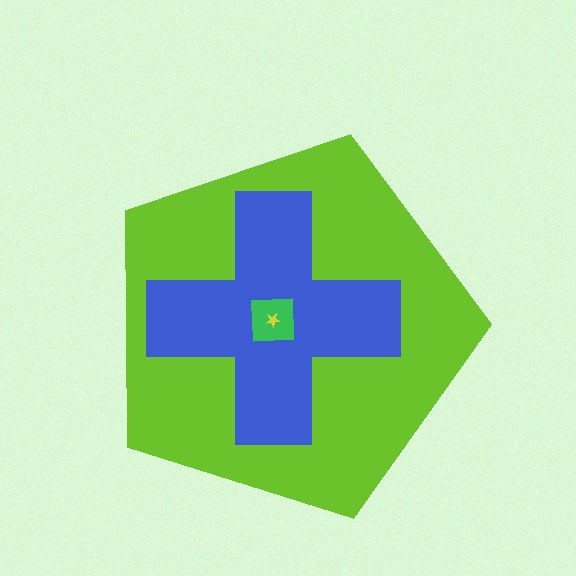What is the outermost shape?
The lime pentagon.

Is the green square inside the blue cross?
Yes.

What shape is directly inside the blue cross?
The green square.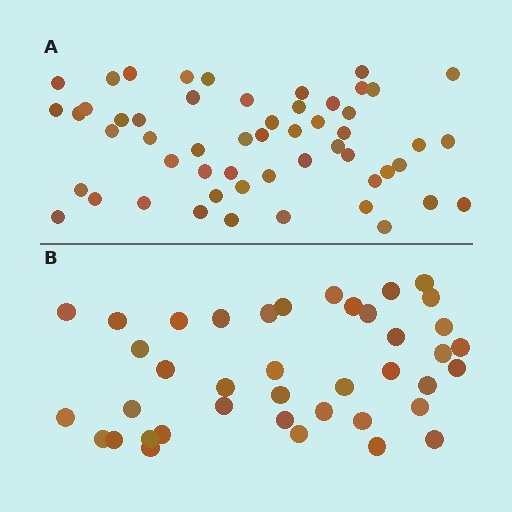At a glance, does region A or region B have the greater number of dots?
Region A (the top region) has more dots.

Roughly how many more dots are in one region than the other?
Region A has approximately 15 more dots than region B.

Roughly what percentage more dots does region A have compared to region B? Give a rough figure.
About 35% more.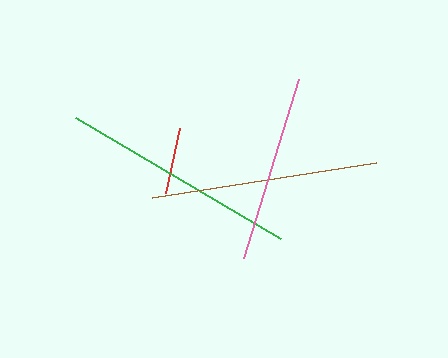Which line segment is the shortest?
The red line is the shortest at approximately 66 pixels.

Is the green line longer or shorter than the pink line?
The green line is longer than the pink line.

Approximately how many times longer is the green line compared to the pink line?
The green line is approximately 1.3 times the length of the pink line.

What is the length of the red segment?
The red segment is approximately 66 pixels long.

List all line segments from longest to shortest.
From longest to shortest: green, brown, pink, red.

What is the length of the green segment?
The green segment is approximately 238 pixels long.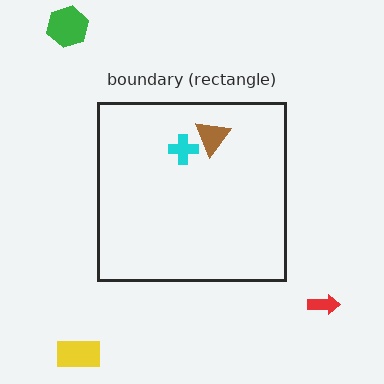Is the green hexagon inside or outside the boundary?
Outside.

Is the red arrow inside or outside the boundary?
Outside.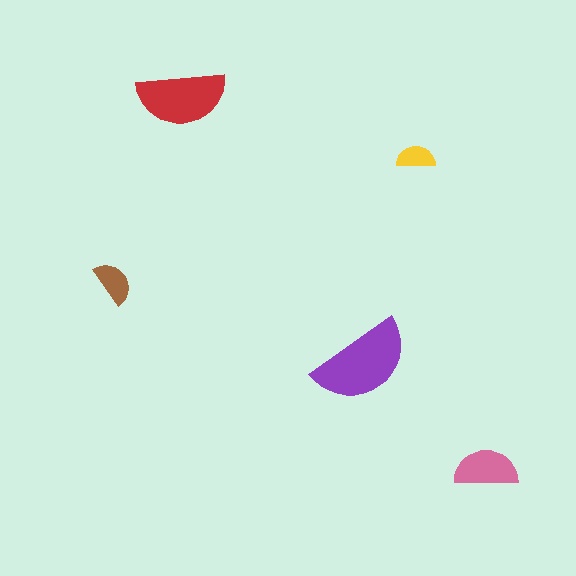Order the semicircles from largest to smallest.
the purple one, the red one, the pink one, the brown one, the yellow one.